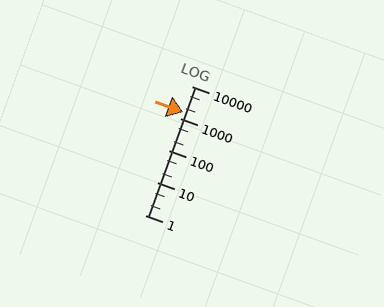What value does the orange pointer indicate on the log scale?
The pointer indicates approximately 1600.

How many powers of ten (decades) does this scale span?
The scale spans 4 decades, from 1 to 10000.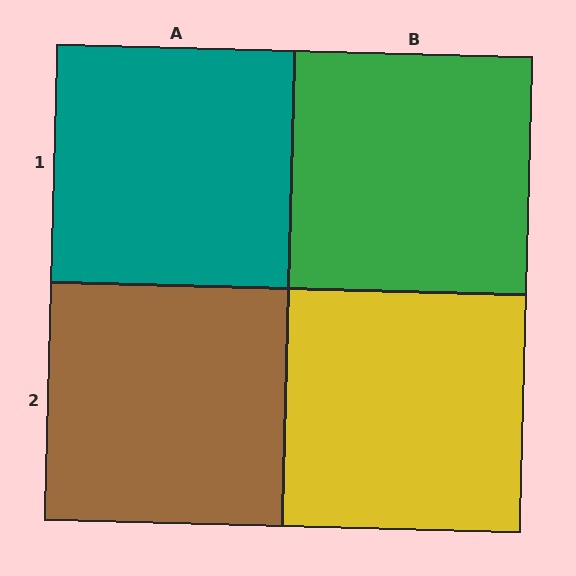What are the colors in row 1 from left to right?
Teal, green.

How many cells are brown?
1 cell is brown.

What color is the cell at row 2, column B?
Yellow.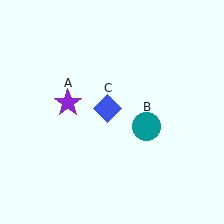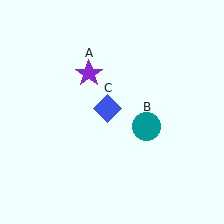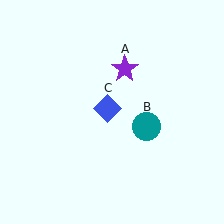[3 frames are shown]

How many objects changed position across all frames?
1 object changed position: purple star (object A).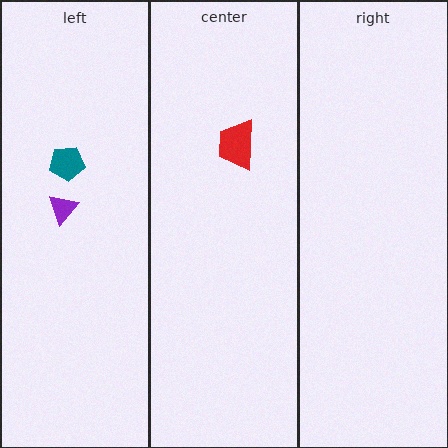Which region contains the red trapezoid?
The center region.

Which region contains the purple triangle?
The left region.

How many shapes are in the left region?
2.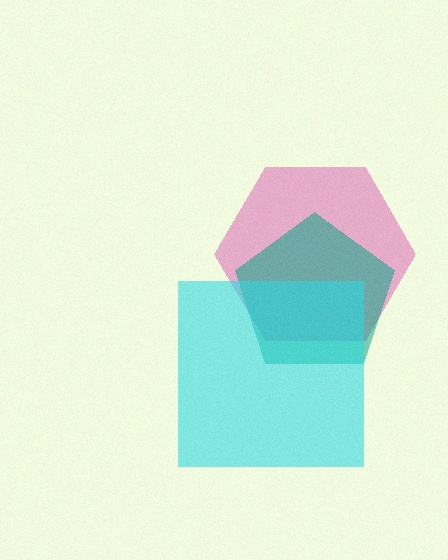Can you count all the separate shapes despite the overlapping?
Yes, there are 3 separate shapes.